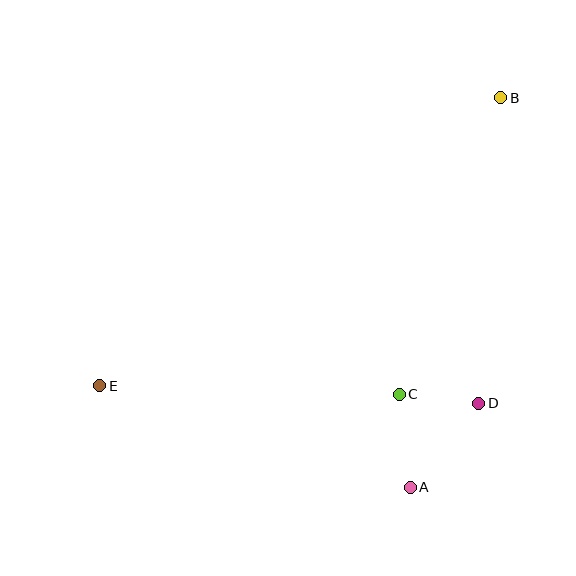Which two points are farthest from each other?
Points B and E are farthest from each other.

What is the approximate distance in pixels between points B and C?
The distance between B and C is approximately 313 pixels.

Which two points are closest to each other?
Points C and D are closest to each other.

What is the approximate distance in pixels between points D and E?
The distance between D and E is approximately 380 pixels.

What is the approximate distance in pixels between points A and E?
The distance between A and E is approximately 327 pixels.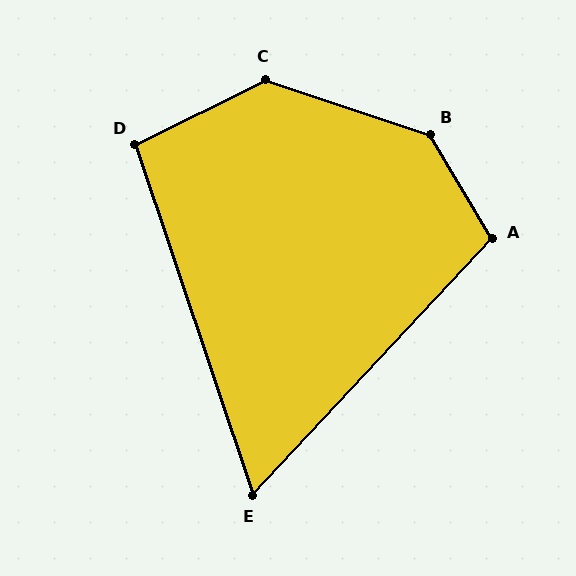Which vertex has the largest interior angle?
B, at approximately 139 degrees.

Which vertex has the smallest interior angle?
E, at approximately 62 degrees.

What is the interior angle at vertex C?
Approximately 135 degrees (obtuse).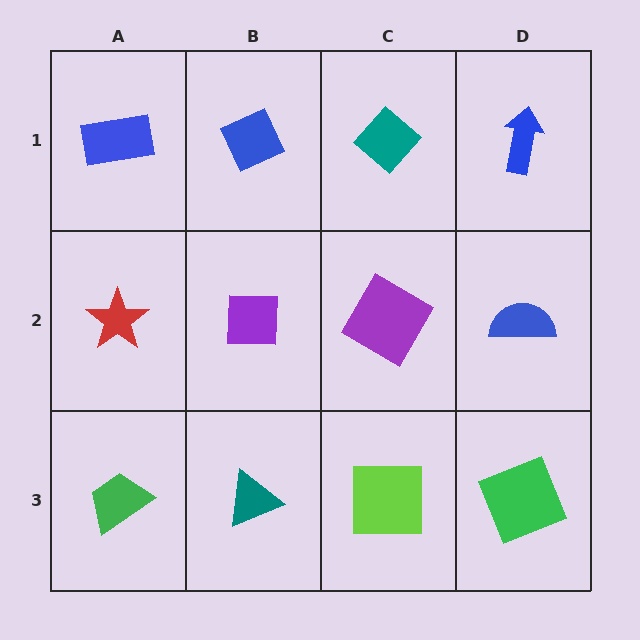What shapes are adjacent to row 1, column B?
A purple square (row 2, column B), a blue rectangle (row 1, column A), a teal diamond (row 1, column C).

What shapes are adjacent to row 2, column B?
A blue diamond (row 1, column B), a teal triangle (row 3, column B), a red star (row 2, column A), a purple diamond (row 2, column C).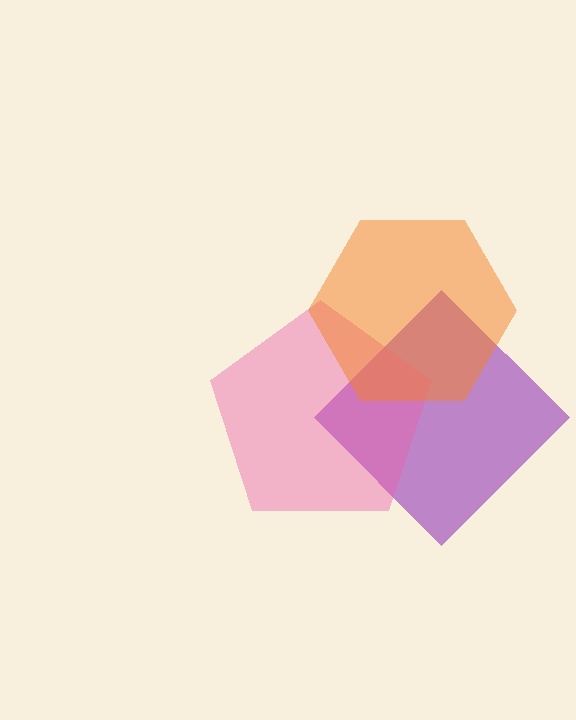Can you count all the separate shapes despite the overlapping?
Yes, there are 3 separate shapes.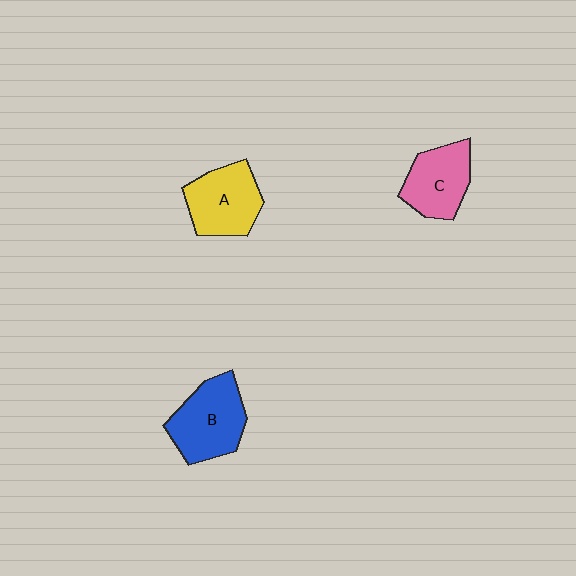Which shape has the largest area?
Shape B (blue).